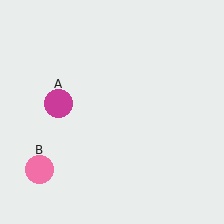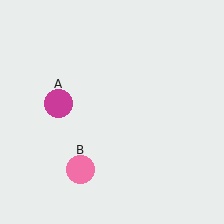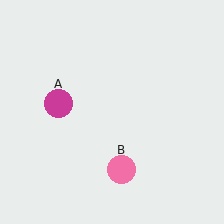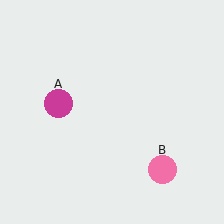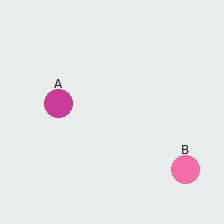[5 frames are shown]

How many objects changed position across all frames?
1 object changed position: pink circle (object B).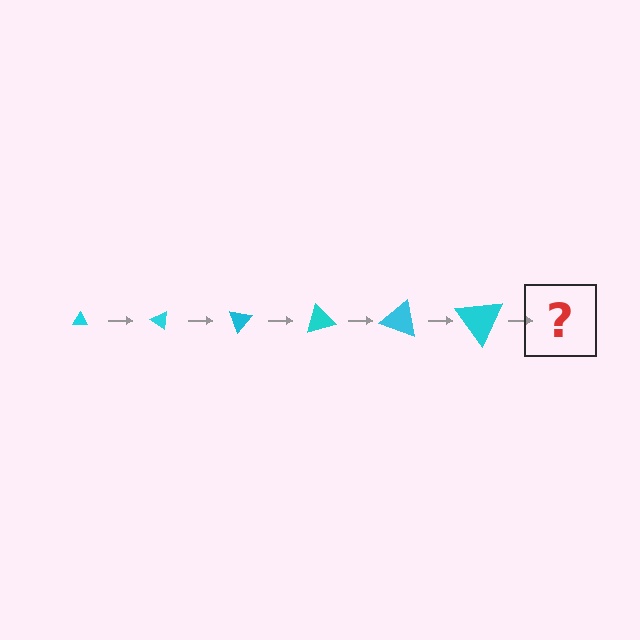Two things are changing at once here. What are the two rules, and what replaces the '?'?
The two rules are that the triangle grows larger each step and it rotates 35 degrees each step. The '?' should be a triangle, larger than the previous one and rotated 210 degrees from the start.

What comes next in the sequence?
The next element should be a triangle, larger than the previous one and rotated 210 degrees from the start.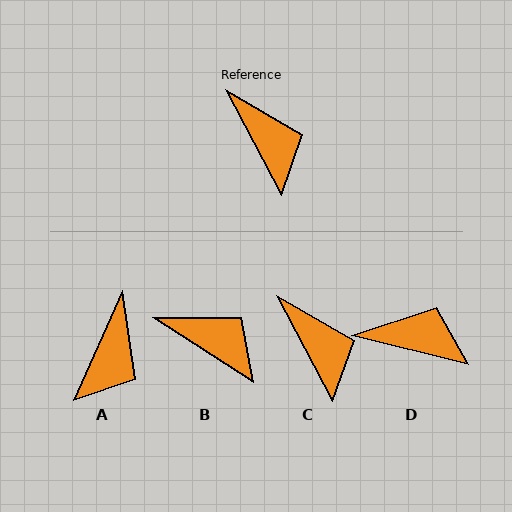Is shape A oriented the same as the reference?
No, it is off by about 52 degrees.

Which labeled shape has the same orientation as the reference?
C.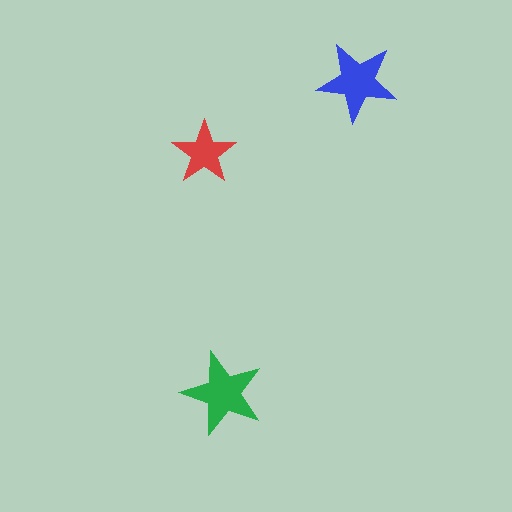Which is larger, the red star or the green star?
The green one.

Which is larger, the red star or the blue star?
The blue one.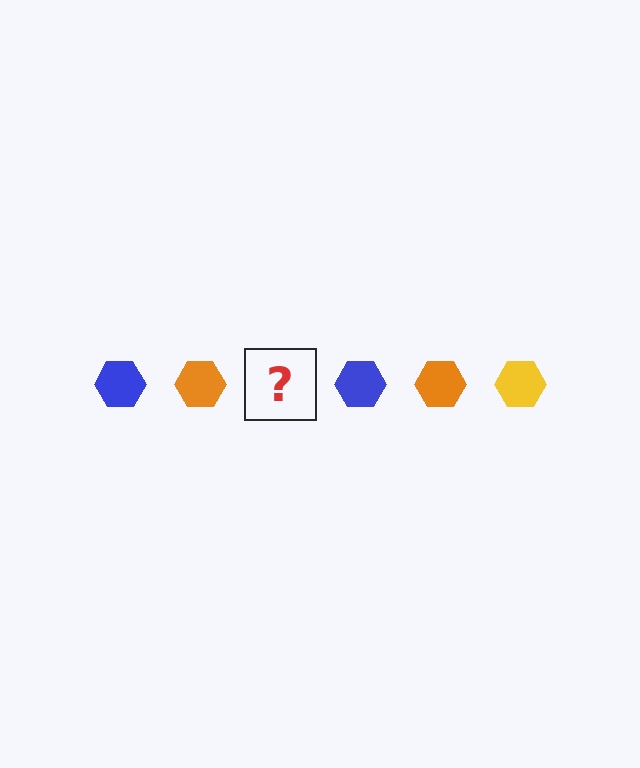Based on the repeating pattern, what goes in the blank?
The blank should be a yellow hexagon.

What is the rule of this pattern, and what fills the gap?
The rule is that the pattern cycles through blue, orange, yellow hexagons. The gap should be filled with a yellow hexagon.